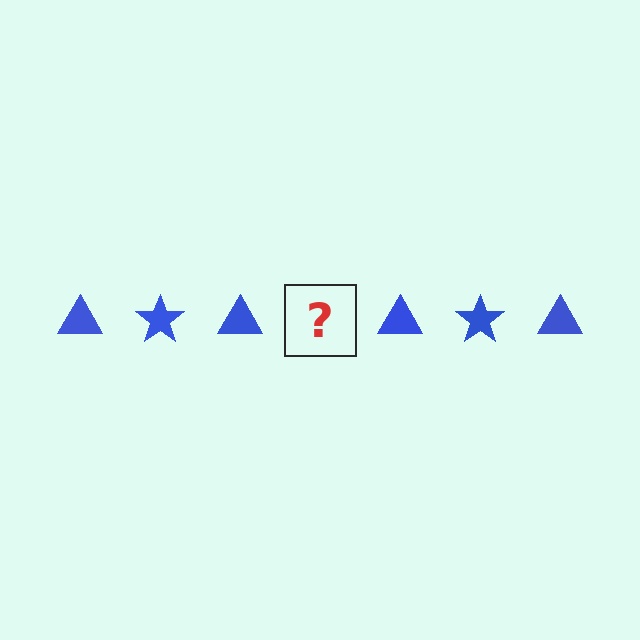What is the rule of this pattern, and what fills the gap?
The rule is that the pattern cycles through triangle, star shapes in blue. The gap should be filled with a blue star.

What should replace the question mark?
The question mark should be replaced with a blue star.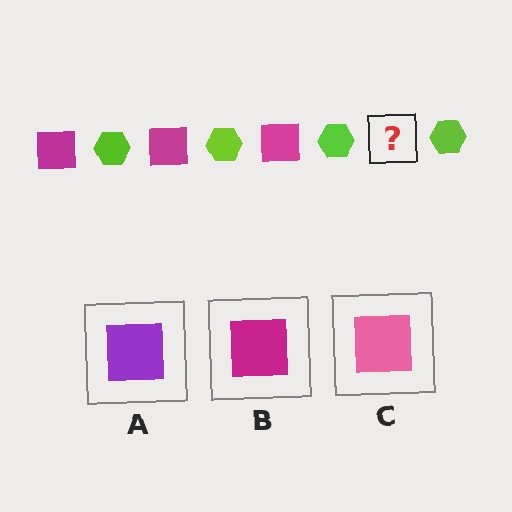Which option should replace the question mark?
Option B.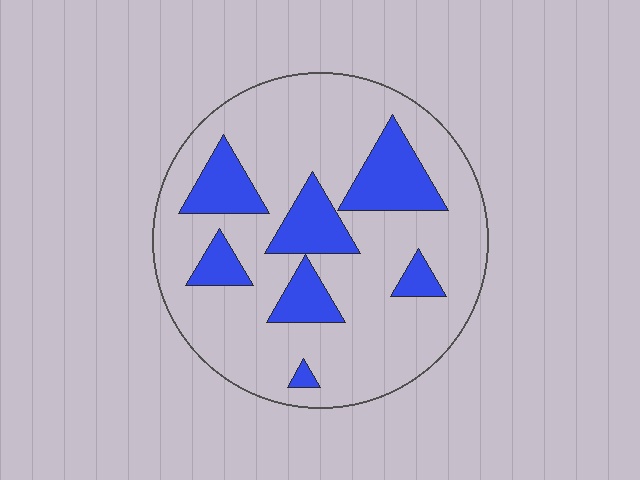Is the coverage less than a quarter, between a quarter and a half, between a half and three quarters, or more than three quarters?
Less than a quarter.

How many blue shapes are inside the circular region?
7.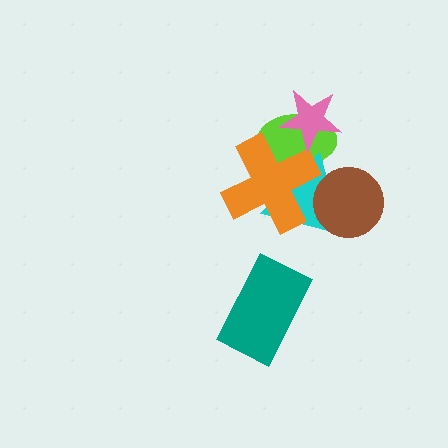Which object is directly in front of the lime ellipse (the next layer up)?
The cyan triangle is directly in front of the lime ellipse.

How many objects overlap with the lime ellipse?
3 objects overlap with the lime ellipse.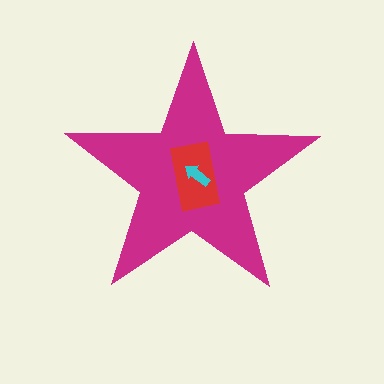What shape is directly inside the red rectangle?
The cyan arrow.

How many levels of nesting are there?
3.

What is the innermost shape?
The cyan arrow.